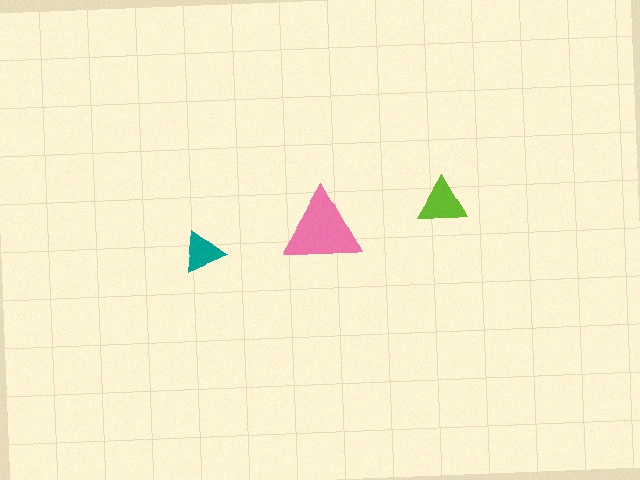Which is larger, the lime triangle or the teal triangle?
The lime one.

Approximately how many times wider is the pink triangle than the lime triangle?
About 1.5 times wider.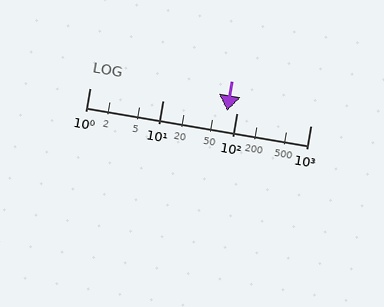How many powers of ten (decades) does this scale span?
The scale spans 3 decades, from 1 to 1000.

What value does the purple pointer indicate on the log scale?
The pointer indicates approximately 73.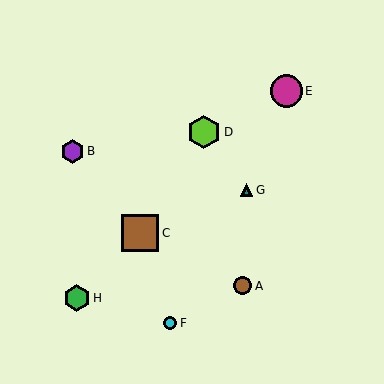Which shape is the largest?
The brown square (labeled C) is the largest.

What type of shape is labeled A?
Shape A is a brown circle.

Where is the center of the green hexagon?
The center of the green hexagon is at (77, 298).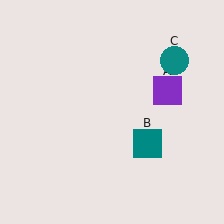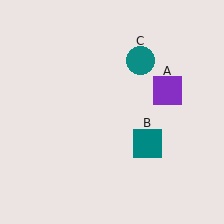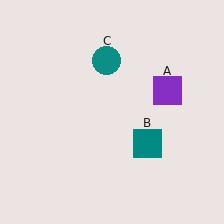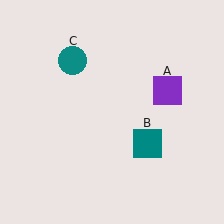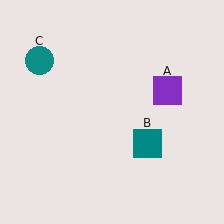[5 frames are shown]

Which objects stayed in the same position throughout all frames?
Purple square (object A) and teal square (object B) remained stationary.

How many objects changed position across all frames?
1 object changed position: teal circle (object C).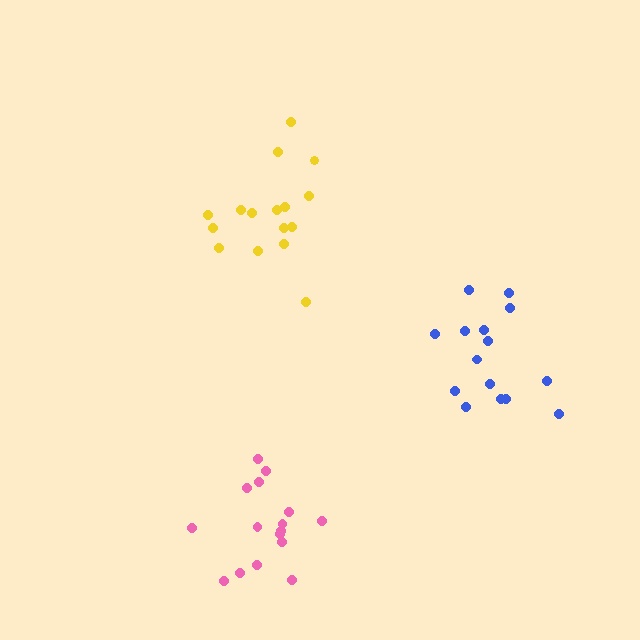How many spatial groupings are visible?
There are 3 spatial groupings.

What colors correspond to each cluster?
The clusters are colored: yellow, blue, pink.